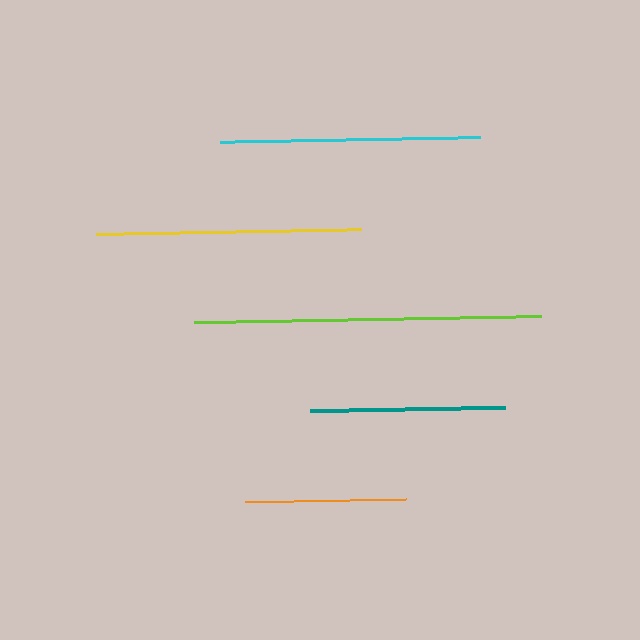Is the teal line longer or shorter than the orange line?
The teal line is longer than the orange line.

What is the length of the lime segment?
The lime segment is approximately 347 pixels long.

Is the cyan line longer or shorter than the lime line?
The lime line is longer than the cyan line.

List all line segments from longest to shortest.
From longest to shortest: lime, yellow, cyan, teal, orange.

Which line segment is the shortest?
The orange line is the shortest at approximately 161 pixels.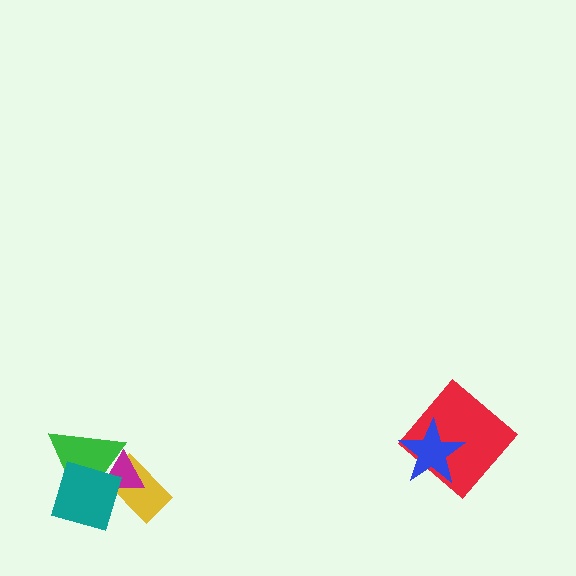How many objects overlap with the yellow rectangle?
3 objects overlap with the yellow rectangle.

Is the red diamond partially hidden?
Yes, it is partially covered by another shape.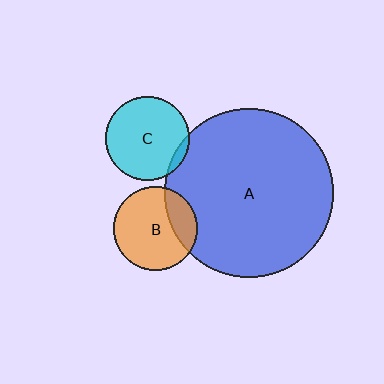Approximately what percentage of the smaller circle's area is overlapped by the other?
Approximately 5%.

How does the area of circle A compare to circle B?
Approximately 4.0 times.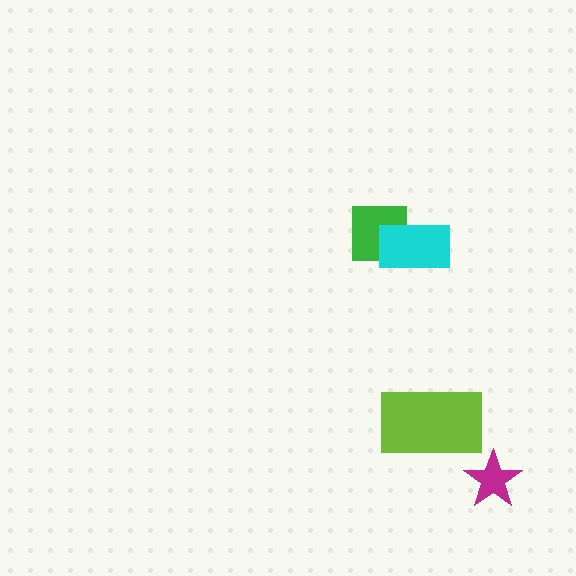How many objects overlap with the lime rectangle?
0 objects overlap with the lime rectangle.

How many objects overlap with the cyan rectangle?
1 object overlaps with the cyan rectangle.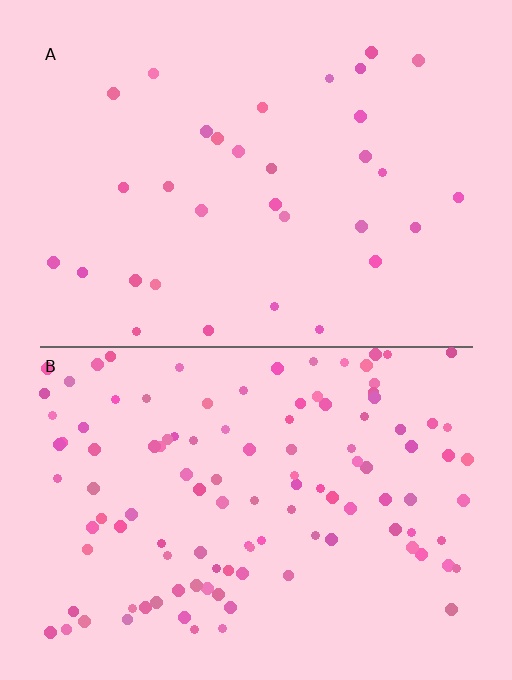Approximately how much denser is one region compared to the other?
Approximately 3.5× — region B over region A.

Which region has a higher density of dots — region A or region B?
B (the bottom).